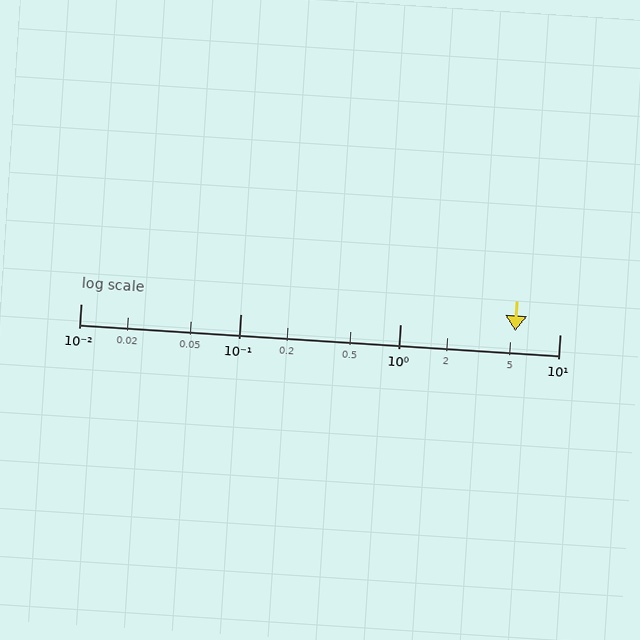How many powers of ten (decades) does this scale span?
The scale spans 3 decades, from 0.01 to 10.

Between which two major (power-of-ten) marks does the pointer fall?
The pointer is between 1 and 10.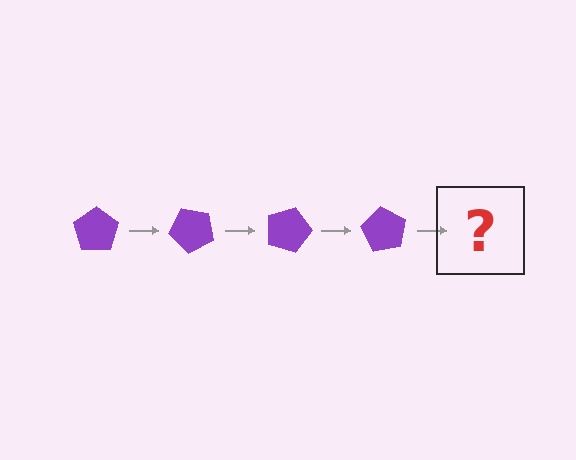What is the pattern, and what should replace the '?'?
The pattern is that the pentagon rotates 45 degrees each step. The '?' should be a purple pentagon rotated 180 degrees.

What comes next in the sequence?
The next element should be a purple pentagon rotated 180 degrees.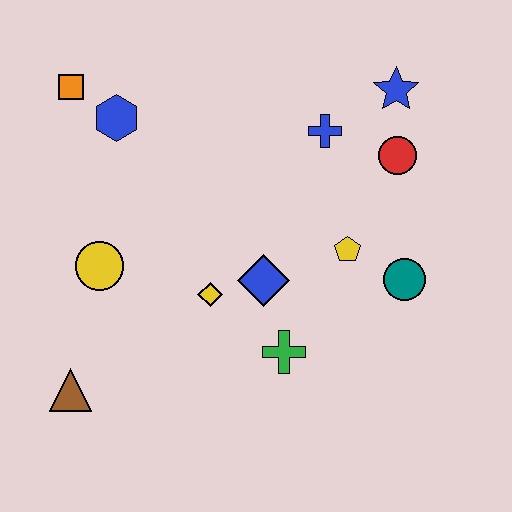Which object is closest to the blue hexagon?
The orange square is closest to the blue hexagon.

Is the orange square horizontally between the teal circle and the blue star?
No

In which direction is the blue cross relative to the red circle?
The blue cross is to the left of the red circle.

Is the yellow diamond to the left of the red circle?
Yes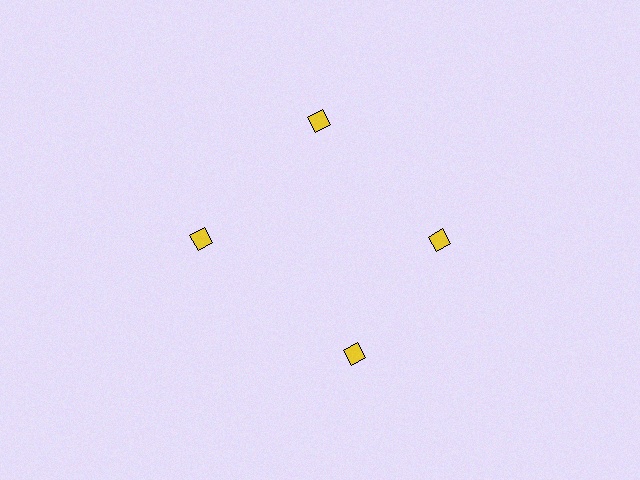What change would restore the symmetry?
The symmetry would be restored by rotating it back into even spacing with its neighbors so that all 4 diamonds sit at equal angles and equal distance from the center.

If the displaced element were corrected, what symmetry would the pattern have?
It would have 4-fold rotational symmetry — the pattern would map onto itself every 90 degrees.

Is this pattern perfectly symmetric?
No. The 4 yellow diamonds are arranged in a ring, but one element near the 6 o'clock position is rotated out of alignment along the ring, breaking the 4-fold rotational symmetry.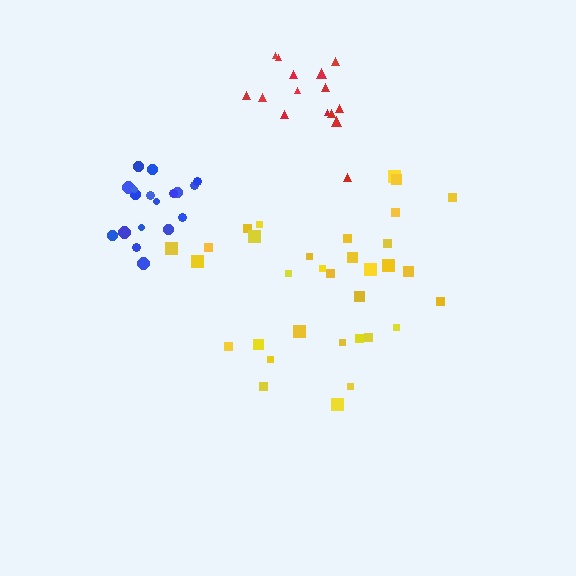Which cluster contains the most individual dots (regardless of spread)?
Yellow (33).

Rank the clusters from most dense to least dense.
blue, red, yellow.